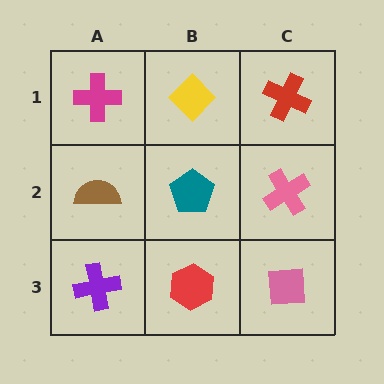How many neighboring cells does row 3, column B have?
3.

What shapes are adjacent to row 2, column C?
A red cross (row 1, column C), a pink square (row 3, column C), a teal pentagon (row 2, column B).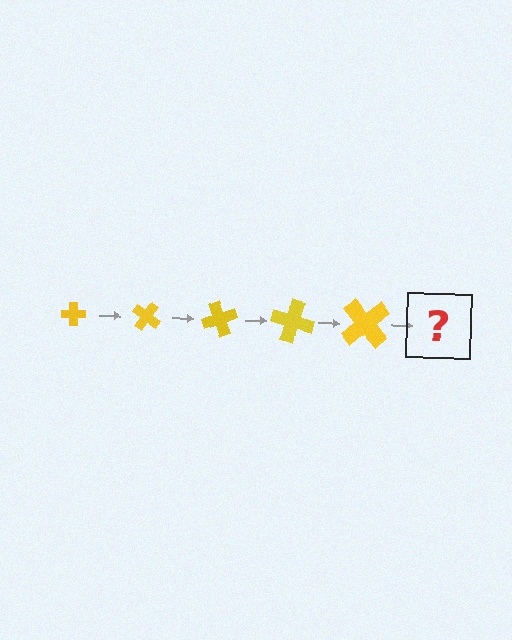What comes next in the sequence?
The next element should be a cross, larger than the previous one and rotated 175 degrees from the start.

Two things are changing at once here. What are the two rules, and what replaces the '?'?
The two rules are that the cross grows larger each step and it rotates 35 degrees each step. The '?' should be a cross, larger than the previous one and rotated 175 degrees from the start.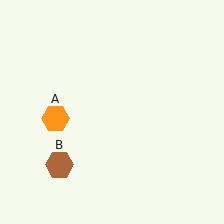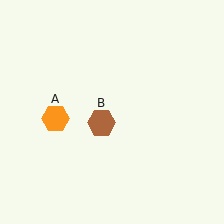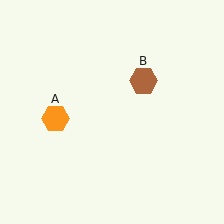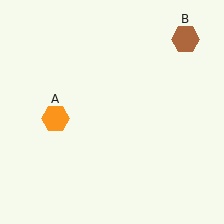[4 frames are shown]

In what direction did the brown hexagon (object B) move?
The brown hexagon (object B) moved up and to the right.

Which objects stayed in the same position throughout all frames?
Orange hexagon (object A) remained stationary.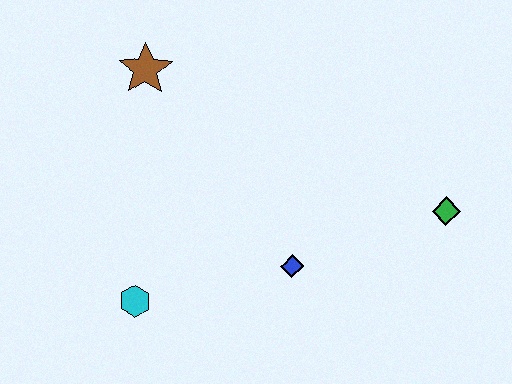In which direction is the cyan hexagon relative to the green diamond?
The cyan hexagon is to the left of the green diamond.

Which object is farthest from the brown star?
The green diamond is farthest from the brown star.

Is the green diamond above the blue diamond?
Yes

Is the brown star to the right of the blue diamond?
No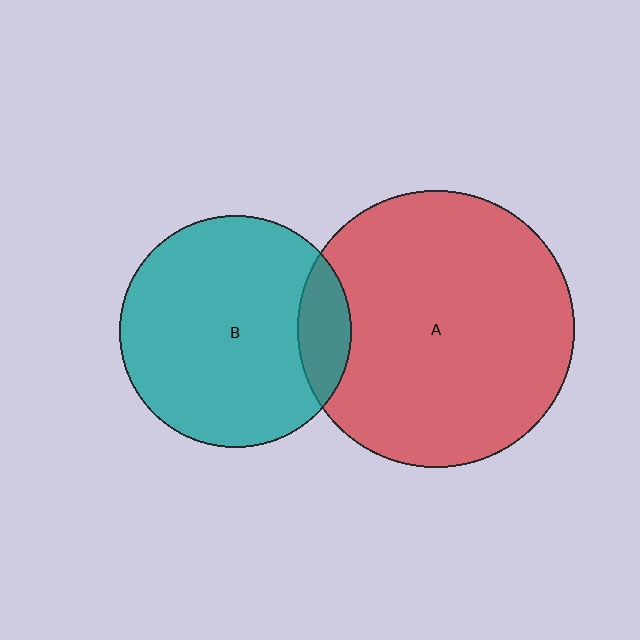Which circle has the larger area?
Circle A (red).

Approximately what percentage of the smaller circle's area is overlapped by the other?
Approximately 15%.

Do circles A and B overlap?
Yes.